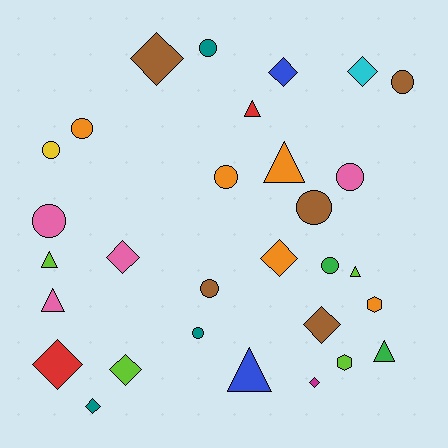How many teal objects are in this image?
There are 3 teal objects.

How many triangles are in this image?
There are 7 triangles.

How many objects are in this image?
There are 30 objects.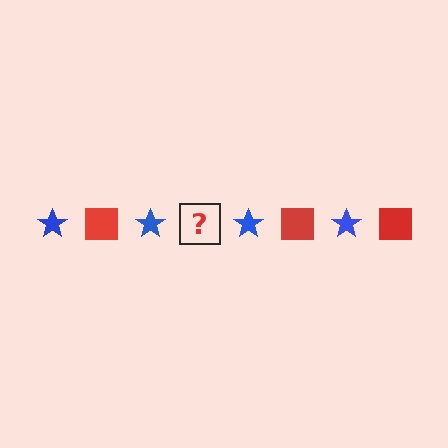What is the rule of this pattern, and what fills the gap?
The rule is that the pattern alternates between blue star and red square. The gap should be filled with a red square.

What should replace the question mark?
The question mark should be replaced with a red square.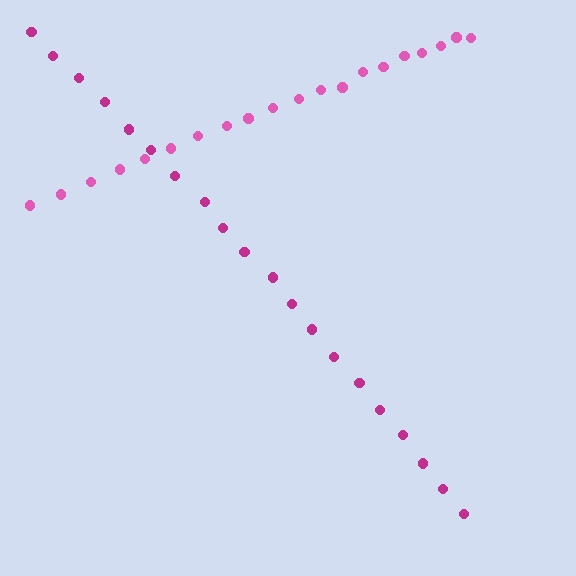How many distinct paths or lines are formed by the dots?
There are 2 distinct paths.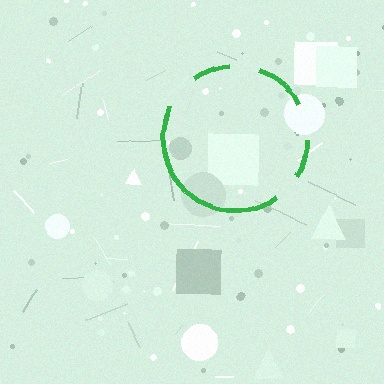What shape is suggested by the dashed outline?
The dashed outline suggests a circle.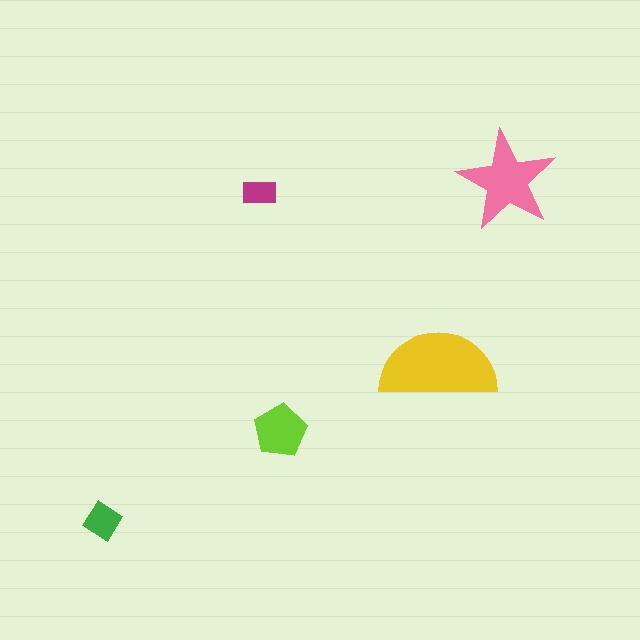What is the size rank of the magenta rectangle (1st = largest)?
5th.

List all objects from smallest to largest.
The magenta rectangle, the green diamond, the lime pentagon, the pink star, the yellow semicircle.